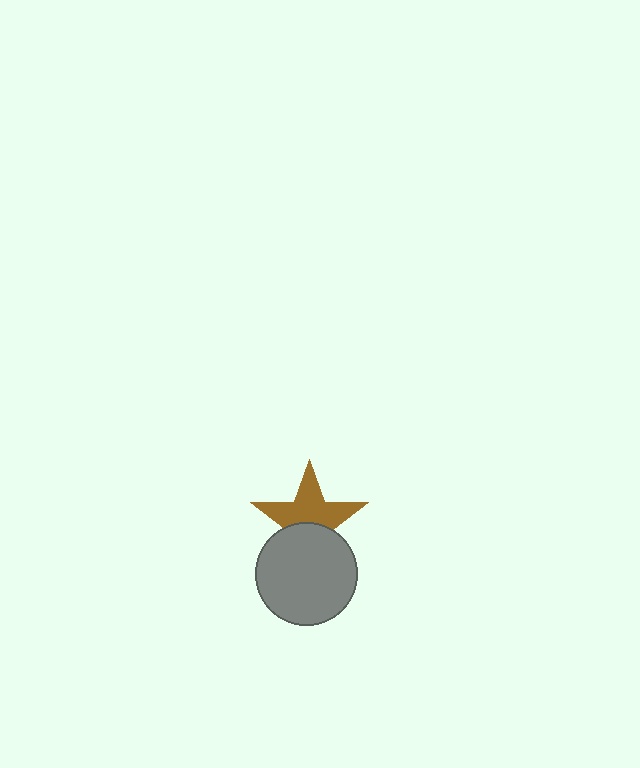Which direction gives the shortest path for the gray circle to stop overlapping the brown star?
Moving down gives the shortest separation.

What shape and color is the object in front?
The object in front is a gray circle.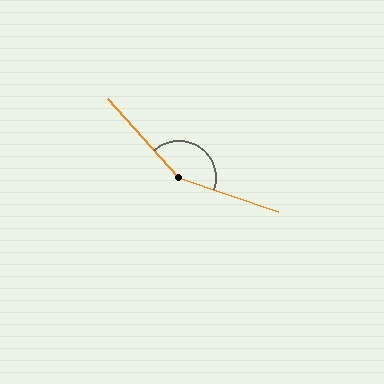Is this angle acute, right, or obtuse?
It is obtuse.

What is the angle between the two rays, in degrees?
Approximately 151 degrees.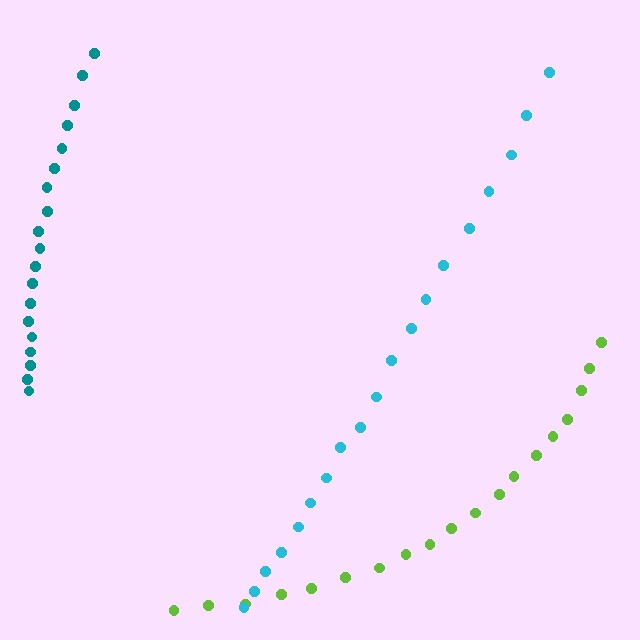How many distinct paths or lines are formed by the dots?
There are 3 distinct paths.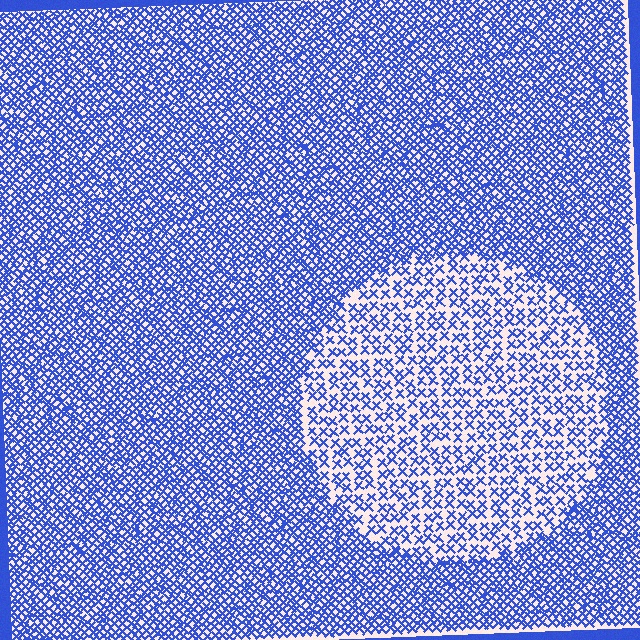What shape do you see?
I see a circle.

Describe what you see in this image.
The image contains small blue elements arranged at two different densities. A circle-shaped region is visible where the elements are less densely packed than the surrounding area.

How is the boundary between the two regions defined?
The boundary is defined by a change in element density (approximately 2.1x ratio). All elements are the same color, size, and shape.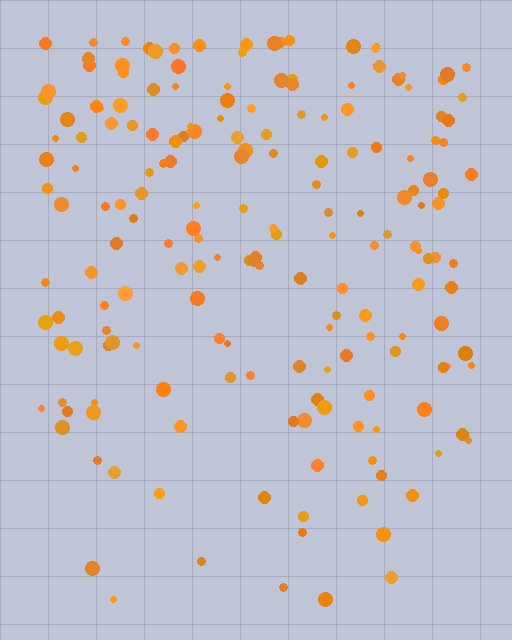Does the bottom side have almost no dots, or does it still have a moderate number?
Still a moderate number, just noticeably fewer than the top.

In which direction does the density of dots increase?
From bottom to top, with the top side densest.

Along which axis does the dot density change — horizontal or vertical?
Vertical.